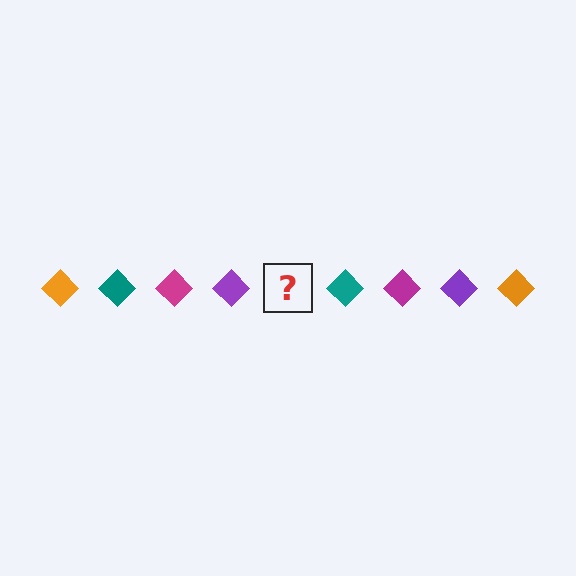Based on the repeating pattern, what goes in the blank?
The blank should be an orange diamond.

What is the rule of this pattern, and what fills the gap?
The rule is that the pattern cycles through orange, teal, magenta, purple diamonds. The gap should be filled with an orange diamond.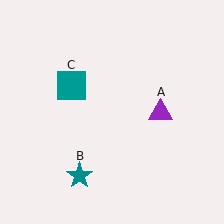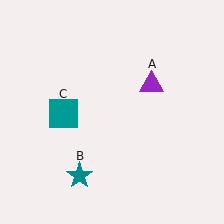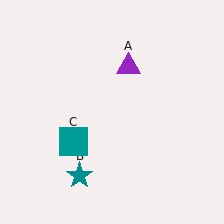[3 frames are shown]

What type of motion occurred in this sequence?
The purple triangle (object A), teal square (object C) rotated counterclockwise around the center of the scene.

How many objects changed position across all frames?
2 objects changed position: purple triangle (object A), teal square (object C).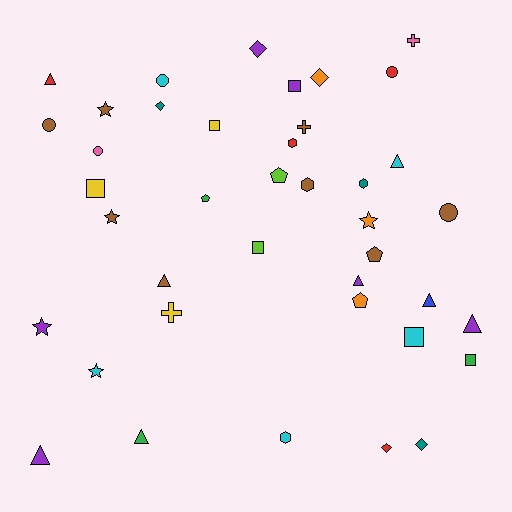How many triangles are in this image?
There are 8 triangles.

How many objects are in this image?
There are 40 objects.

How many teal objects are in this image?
There are 3 teal objects.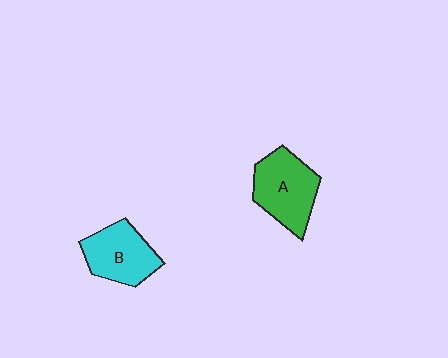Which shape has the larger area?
Shape A (green).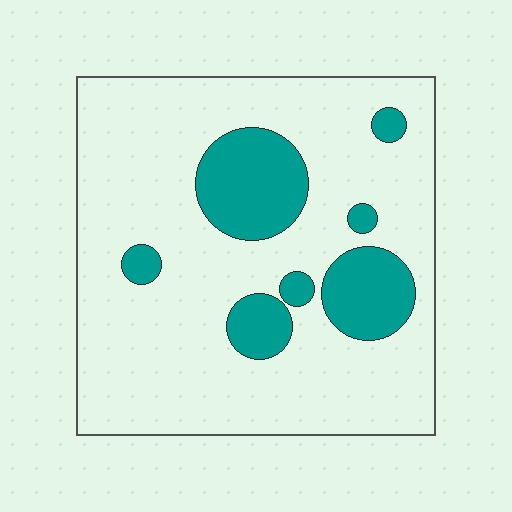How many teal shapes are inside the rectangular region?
7.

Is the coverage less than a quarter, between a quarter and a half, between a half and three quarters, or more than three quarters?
Less than a quarter.